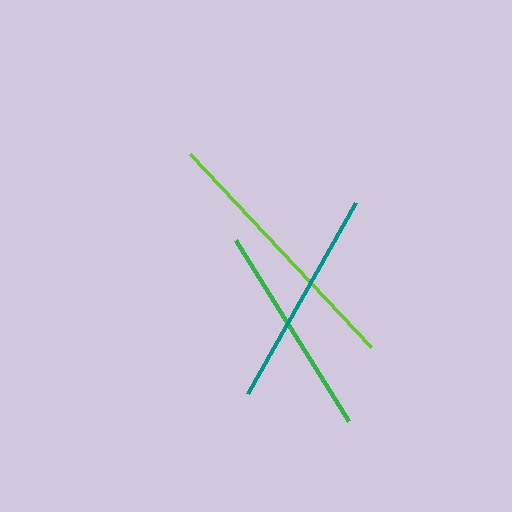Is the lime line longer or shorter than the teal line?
The lime line is longer than the teal line.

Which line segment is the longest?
The lime line is the longest at approximately 265 pixels.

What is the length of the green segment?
The green segment is approximately 213 pixels long.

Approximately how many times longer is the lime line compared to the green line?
The lime line is approximately 1.2 times the length of the green line.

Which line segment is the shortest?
The green line is the shortest at approximately 213 pixels.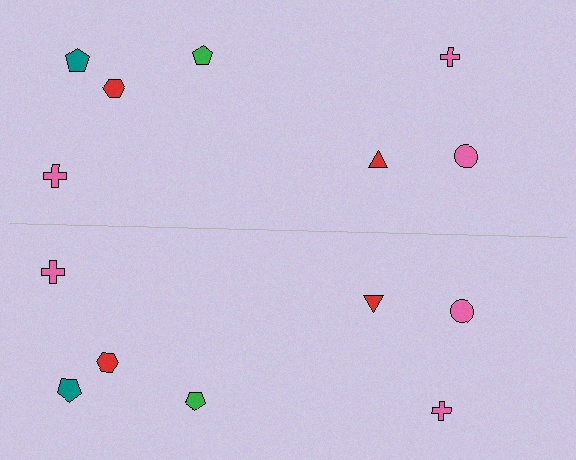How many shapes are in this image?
There are 14 shapes in this image.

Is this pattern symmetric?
Yes, this pattern has bilateral (reflection) symmetry.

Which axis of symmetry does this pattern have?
The pattern has a horizontal axis of symmetry running through the center of the image.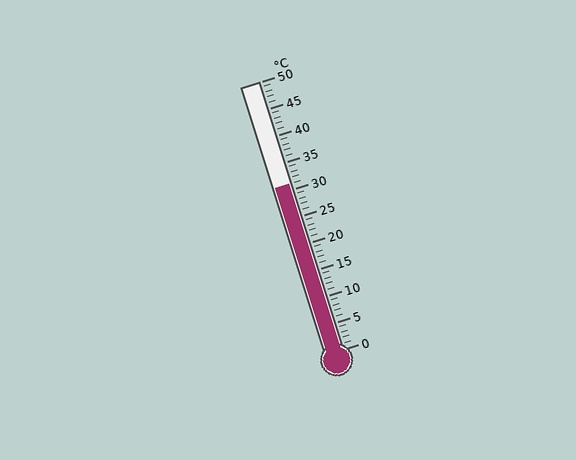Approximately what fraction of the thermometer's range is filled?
The thermometer is filled to approximately 60% of its range.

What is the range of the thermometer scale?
The thermometer scale ranges from 0°C to 50°C.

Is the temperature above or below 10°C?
The temperature is above 10°C.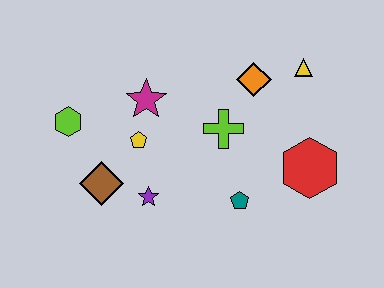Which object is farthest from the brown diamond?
The yellow triangle is farthest from the brown diamond.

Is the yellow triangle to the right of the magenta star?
Yes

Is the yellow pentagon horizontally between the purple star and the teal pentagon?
No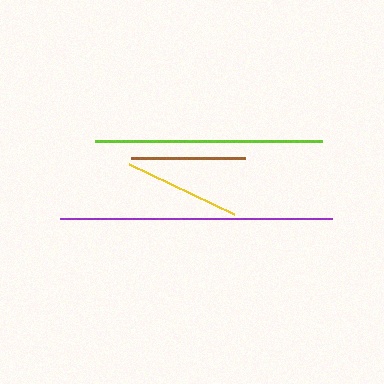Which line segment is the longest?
The purple line is the longest at approximately 272 pixels.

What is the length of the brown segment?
The brown segment is approximately 114 pixels long.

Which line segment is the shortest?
The brown line is the shortest at approximately 114 pixels.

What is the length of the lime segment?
The lime segment is approximately 227 pixels long.